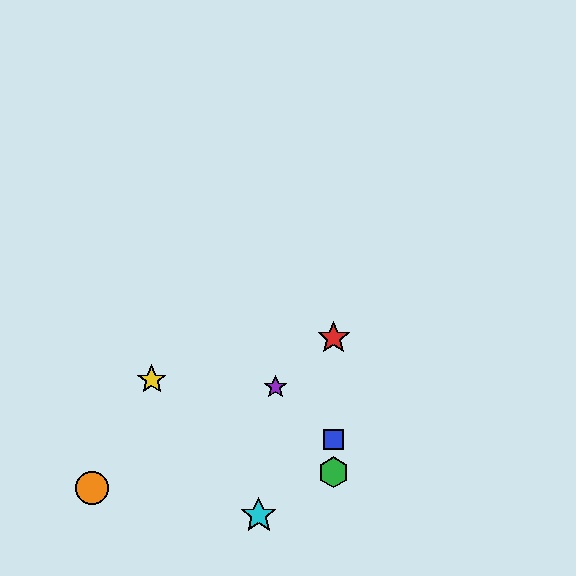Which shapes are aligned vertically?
The red star, the blue square, the green hexagon are aligned vertically.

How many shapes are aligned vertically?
3 shapes (the red star, the blue square, the green hexagon) are aligned vertically.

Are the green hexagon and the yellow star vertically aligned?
No, the green hexagon is at x≈334 and the yellow star is at x≈152.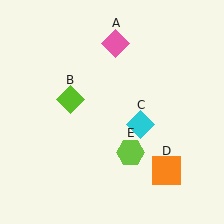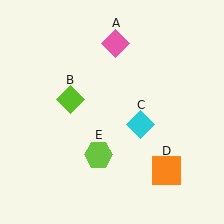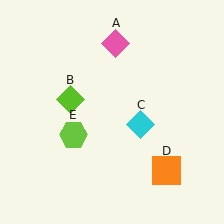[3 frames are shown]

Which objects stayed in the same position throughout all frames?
Pink diamond (object A) and lime diamond (object B) and cyan diamond (object C) and orange square (object D) remained stationary.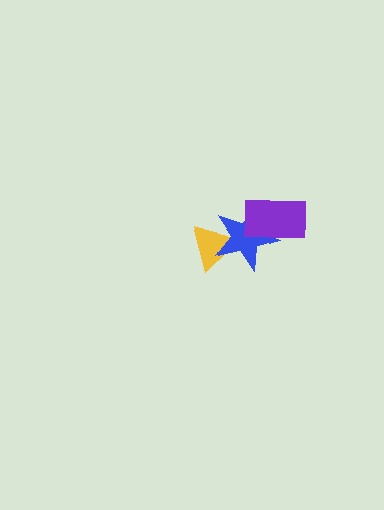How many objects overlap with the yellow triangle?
1 object overlaps with the yellow triangle.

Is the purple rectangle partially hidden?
No, no other shape covers it.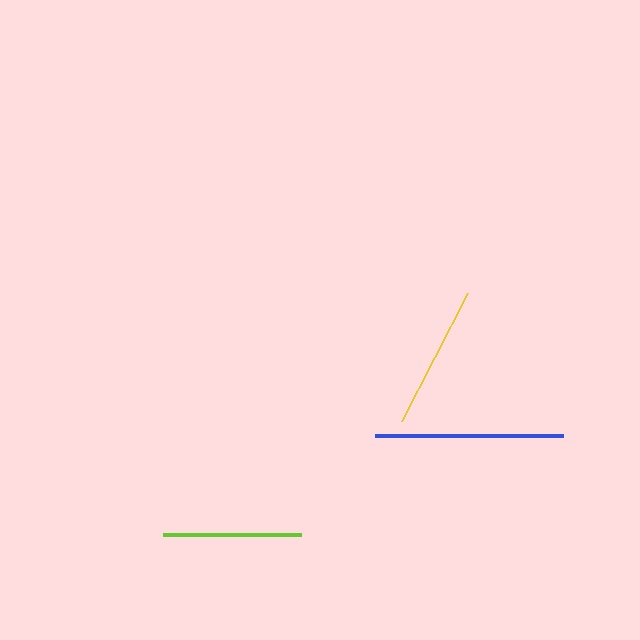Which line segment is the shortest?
The lime line is the shortest at approximately 137 pixels.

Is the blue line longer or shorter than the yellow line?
The blue line is longer than the yellow line.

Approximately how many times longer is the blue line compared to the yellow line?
The blue line is approximately 1.3 times the length of the yellow line.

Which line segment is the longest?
The blue line is the longest at approximately 188 pixels.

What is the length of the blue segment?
The blue segment is approximately 188 pixels long.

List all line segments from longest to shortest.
From longest to shortest: blue, yellow, lime.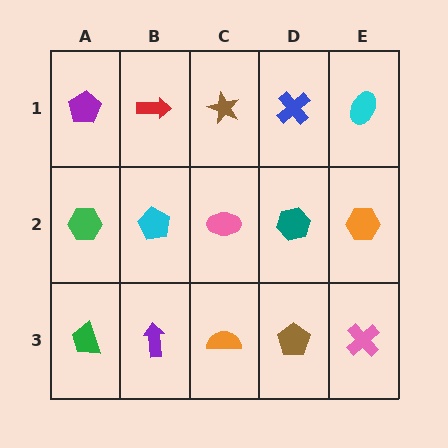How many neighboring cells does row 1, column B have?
3.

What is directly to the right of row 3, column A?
A purple arrow.